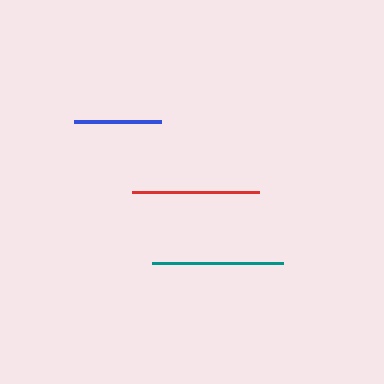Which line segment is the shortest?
The blue line is the shortest at approximately 87 pixels.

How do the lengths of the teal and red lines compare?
The teal and red lines are approximately the same length.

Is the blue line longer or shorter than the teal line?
The teal line is longer than the blue line.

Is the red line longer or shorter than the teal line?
The teal line is longer than the red line.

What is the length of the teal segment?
The teal segment is approximately 131 pixels long.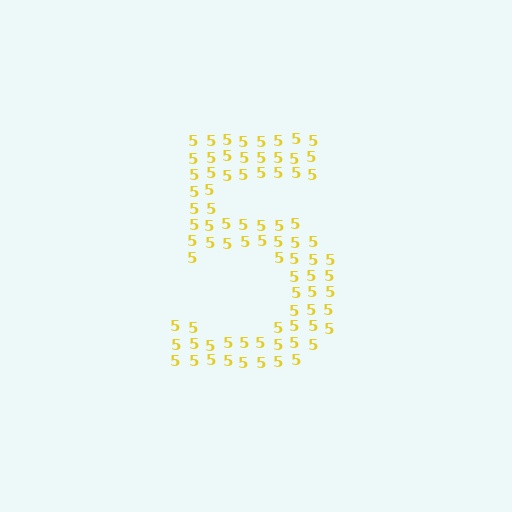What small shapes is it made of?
It is made of small digit 5's.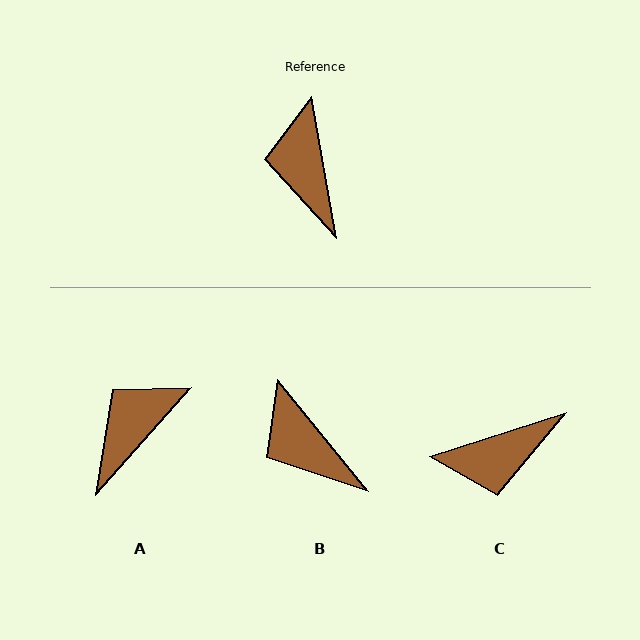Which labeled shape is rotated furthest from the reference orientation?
C, about 98 degrees away.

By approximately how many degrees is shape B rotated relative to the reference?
Approximately 29 degrees counter-clockwise.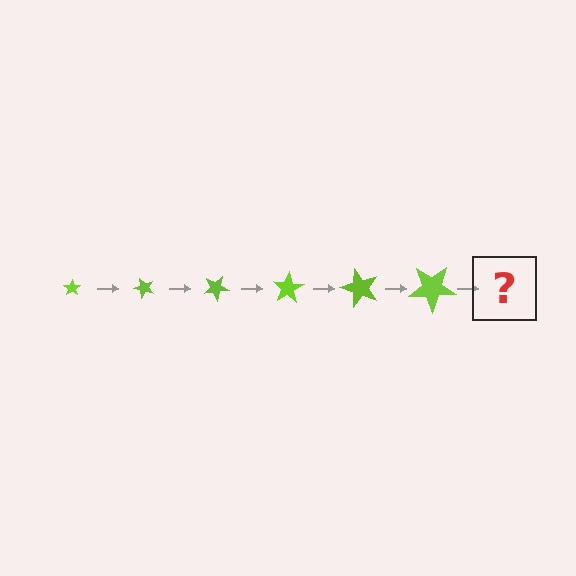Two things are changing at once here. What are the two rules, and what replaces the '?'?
The two rules are that the star grows larger each step and it rotates 50 degrees each step. The '?' should be a star, larger than the previous one and rotated 300 degrees from the start.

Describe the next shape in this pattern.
It should be a star, larger than the previous one and rotated 300 degrees from the start.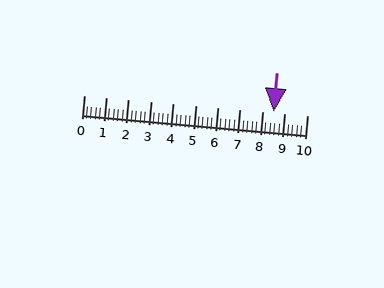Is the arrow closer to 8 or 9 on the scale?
The arrow is closer to 9.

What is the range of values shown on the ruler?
The ruler shows values from 0 to 10.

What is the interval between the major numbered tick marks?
The major tick marks are spaced 1 units apart.